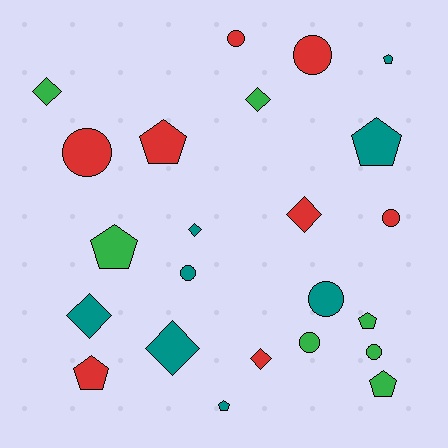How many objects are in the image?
There are 23 objects.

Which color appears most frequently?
Teal, with 8 objects.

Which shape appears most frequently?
Pentagon, with 8 objects.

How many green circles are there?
There are 2 green circles.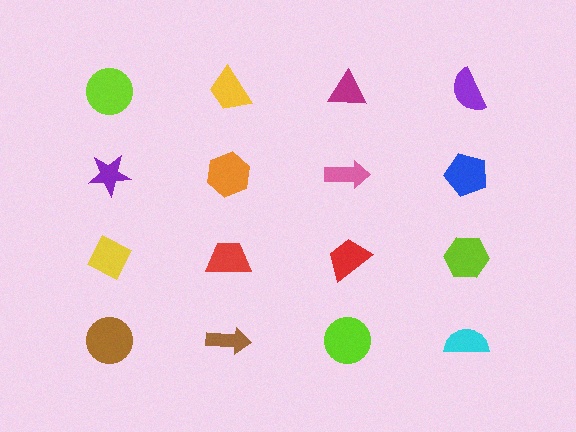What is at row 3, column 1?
A yellow diamond.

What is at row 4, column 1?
A brown circle.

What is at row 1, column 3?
A magenta triangle.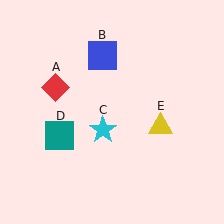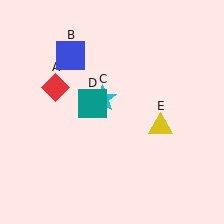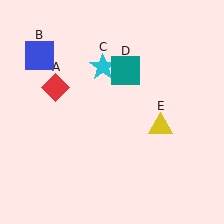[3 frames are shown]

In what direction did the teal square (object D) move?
The teal square (object D) moved up and to the right.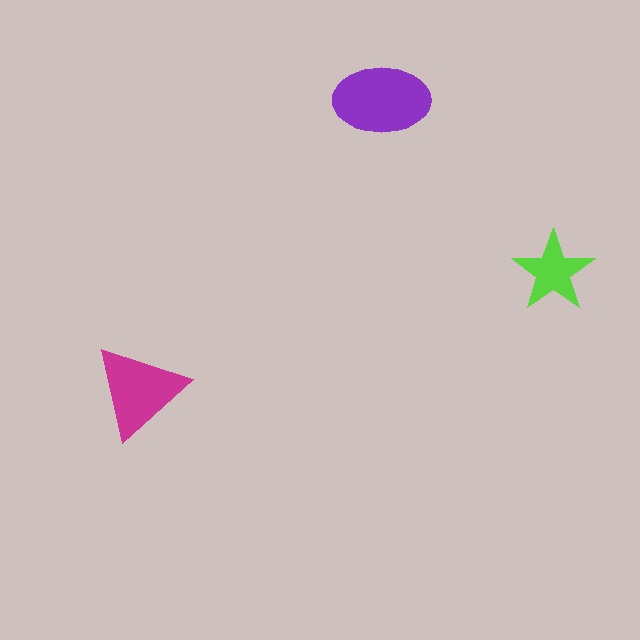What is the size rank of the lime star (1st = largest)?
3rd.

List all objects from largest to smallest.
The purple ellipse, the magenta triangle, the lime star.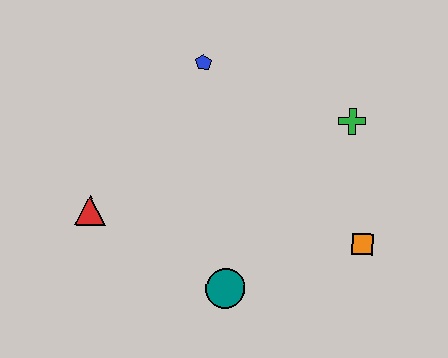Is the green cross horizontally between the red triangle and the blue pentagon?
No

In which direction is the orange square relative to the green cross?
The orange square is below the green cross.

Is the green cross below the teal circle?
No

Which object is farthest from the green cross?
The red triangle is farthest from the green cross.